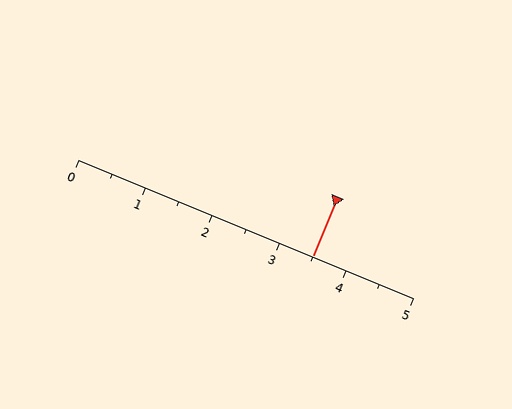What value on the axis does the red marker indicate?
The marker indicates approximately 3.5.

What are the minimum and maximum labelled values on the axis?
The axis runs from 0 to 5.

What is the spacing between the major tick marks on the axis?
The major ticks are spaced 1 apart.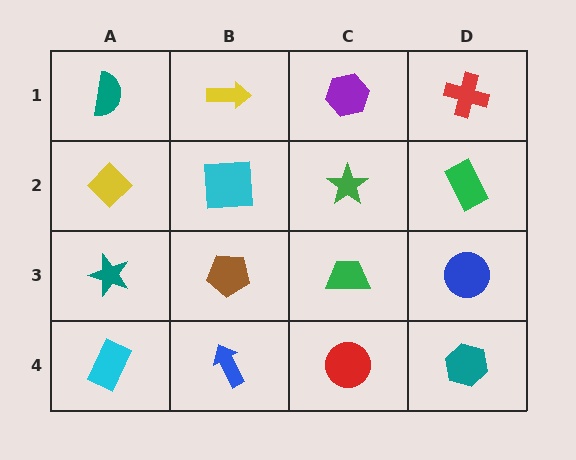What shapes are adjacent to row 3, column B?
A cyan square (row 2, column B), a blue arrow (row 4, column B), a teal star (row 3, column A), a green trapezoid (row 3, column C).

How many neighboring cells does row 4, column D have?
2.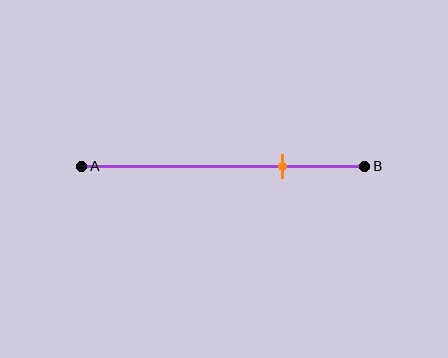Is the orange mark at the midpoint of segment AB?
No, the mark is at about 70% from A, not at the 50% midpoint.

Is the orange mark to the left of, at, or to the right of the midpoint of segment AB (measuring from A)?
The orange mark is to the right of the midpoint of segment AB.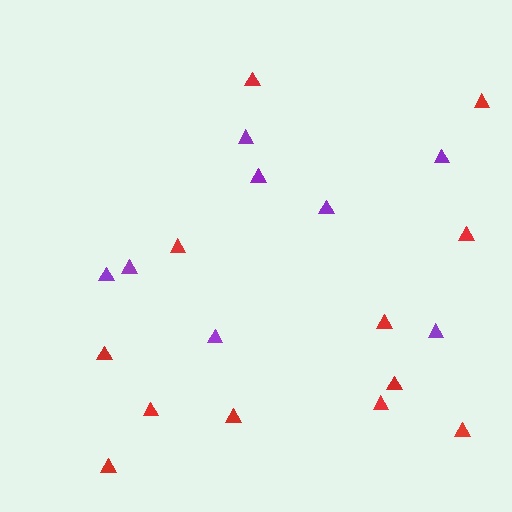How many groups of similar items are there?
There are 2 groups: one group of red triangles (12) and one group of purple triangles (8).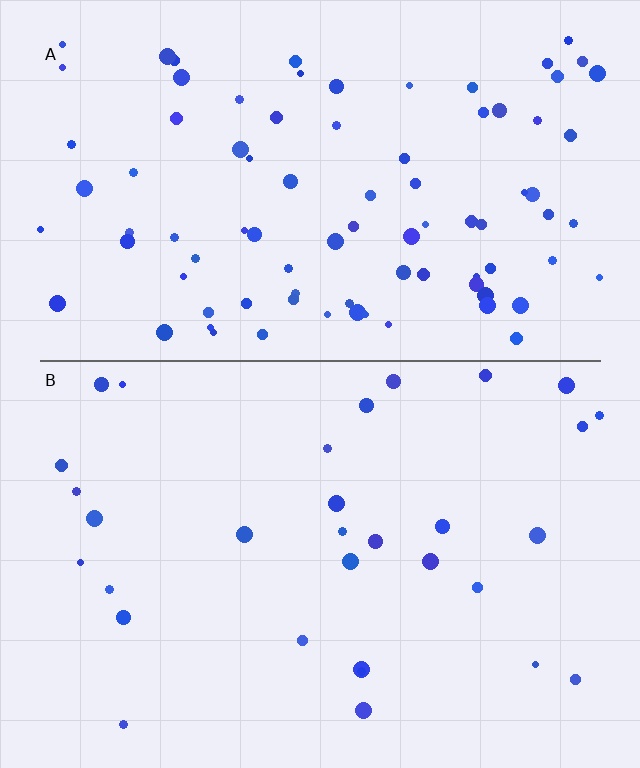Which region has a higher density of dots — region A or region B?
A (the top).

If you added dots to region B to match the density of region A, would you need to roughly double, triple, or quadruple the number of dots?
Approximately triple.